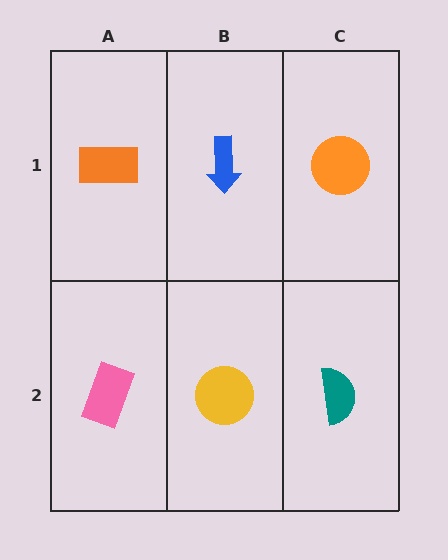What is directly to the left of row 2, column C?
A yellow circle.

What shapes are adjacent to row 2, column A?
An orange rectangle (row 1, column A), a yellow circle (row 2, column B).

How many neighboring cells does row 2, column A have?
2.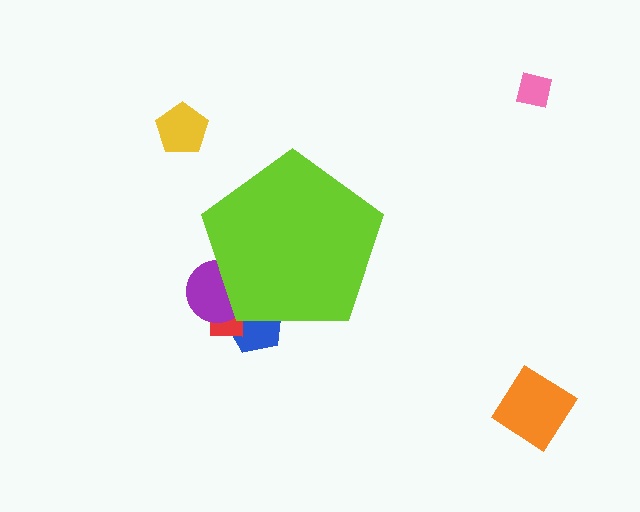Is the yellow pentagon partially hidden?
No, the yellow pentagon is fully visible.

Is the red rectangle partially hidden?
Yes, the red rectangle is partially hidden behind the lime pentagon.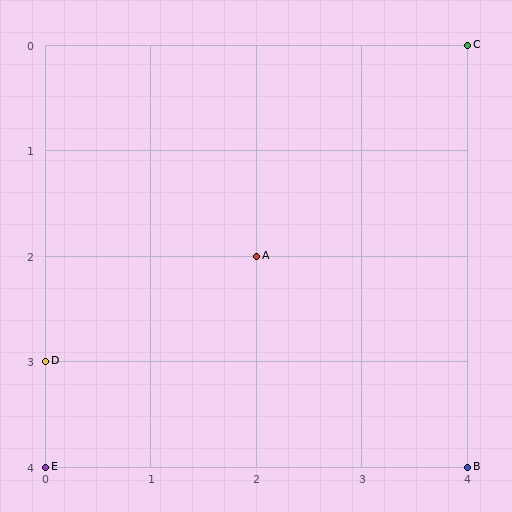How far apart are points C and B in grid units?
Points C and B are 4 rows apart.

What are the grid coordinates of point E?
Point E is at grid coordinates (0, 4).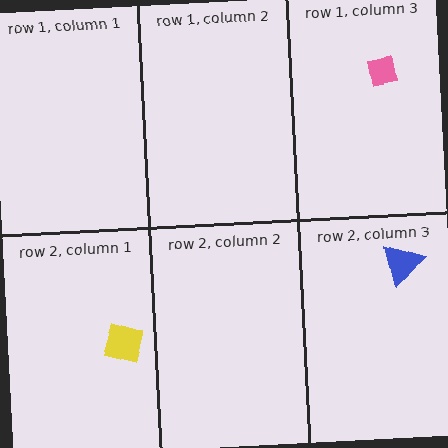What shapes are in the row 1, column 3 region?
The pink square.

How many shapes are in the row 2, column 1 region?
1.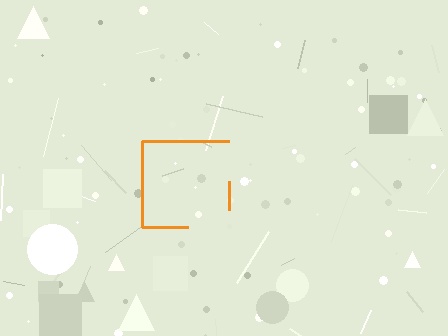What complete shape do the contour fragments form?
The contour fragments form a square.